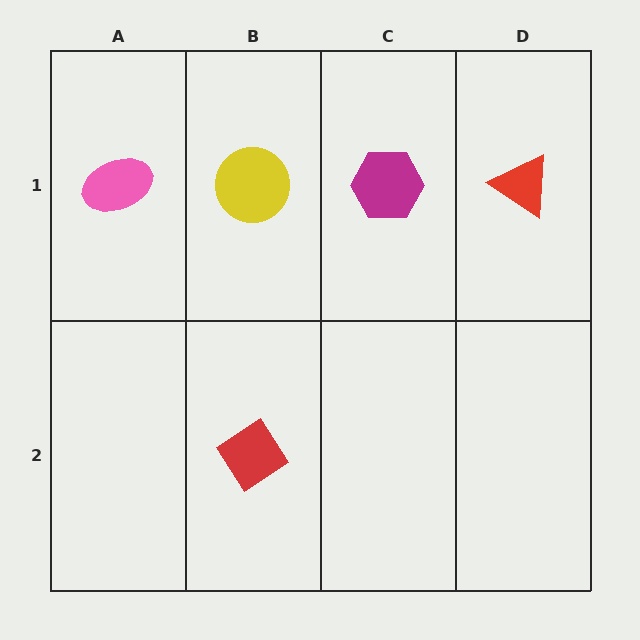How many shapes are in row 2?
1 shape.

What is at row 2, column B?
A red diamond.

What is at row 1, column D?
A red triangle.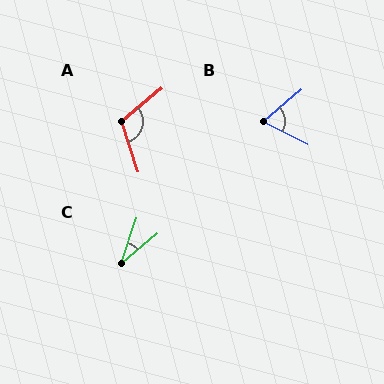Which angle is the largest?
A, at approximately 111 degrees.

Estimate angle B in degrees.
Approximately 67 degrees.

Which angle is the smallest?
C, at approximately 31 degrees.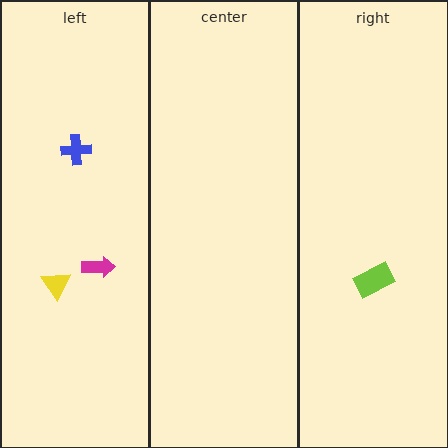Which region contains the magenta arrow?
The left region.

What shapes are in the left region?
The yellow triangle, the magenta arrow, the blue cross.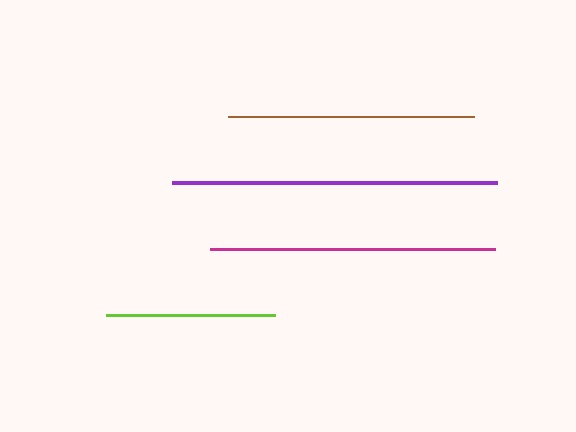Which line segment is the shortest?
The lime line is the shortest at approximately 169 pixels.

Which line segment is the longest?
The purple line is the longest at approximately 324 pixels.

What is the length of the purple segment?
The purple segment is approximately 324 pixels long.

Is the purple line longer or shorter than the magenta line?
The purple line is longer than the magenta line.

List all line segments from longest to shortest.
From longest to shortest: purple, magenta, brown, lime.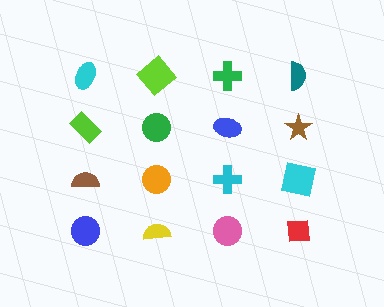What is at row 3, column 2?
An orange circle.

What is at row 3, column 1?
A brown semicircle.